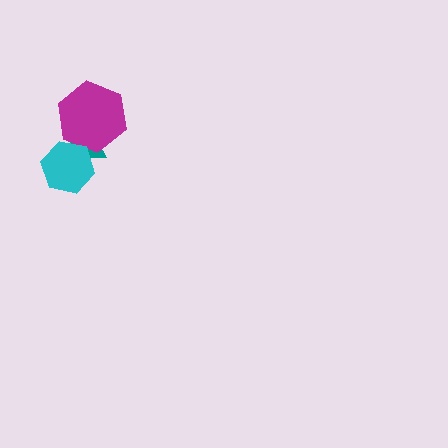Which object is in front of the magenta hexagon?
The cyan hexagon is in front of the magenta hexagon.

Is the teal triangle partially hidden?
Yes, it is partially covered by another shape.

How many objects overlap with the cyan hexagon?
2 objects overlap with the cyan hexagon.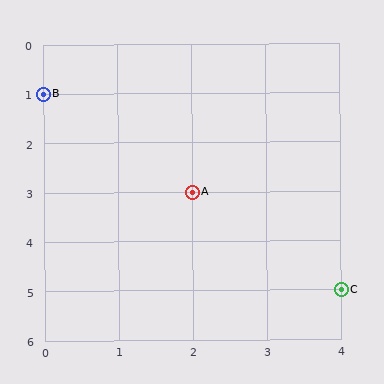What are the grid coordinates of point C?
Point C is at grid coordinates (4, 5).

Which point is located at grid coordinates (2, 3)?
Point A is at (2, 3).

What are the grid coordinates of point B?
Point B is at grid coordinates (0, 1).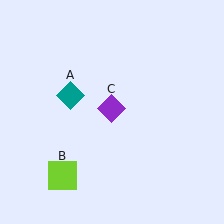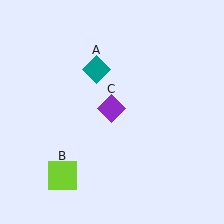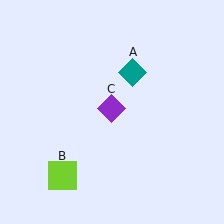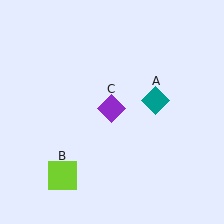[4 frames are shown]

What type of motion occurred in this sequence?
The teal diamond (object A) rotated clockwise around the center of the scene.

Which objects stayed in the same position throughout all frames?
Lime square (object B) and purple diamond (object C) remained stationary.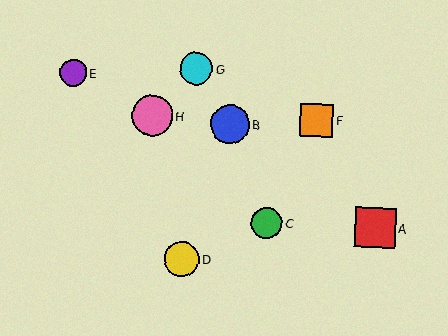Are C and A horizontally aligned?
Yes, both are at y≈223.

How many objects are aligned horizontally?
2 objects (A, C) are aligned horizontally.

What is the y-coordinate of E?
Object E is at y≈73.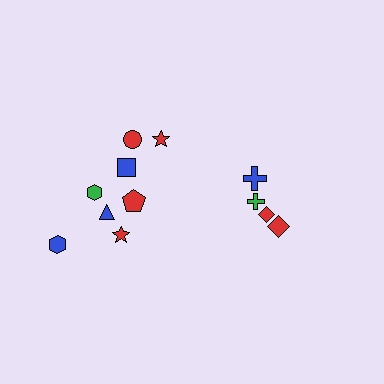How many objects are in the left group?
There are 8 objects.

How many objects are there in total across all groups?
There are 12 objects.